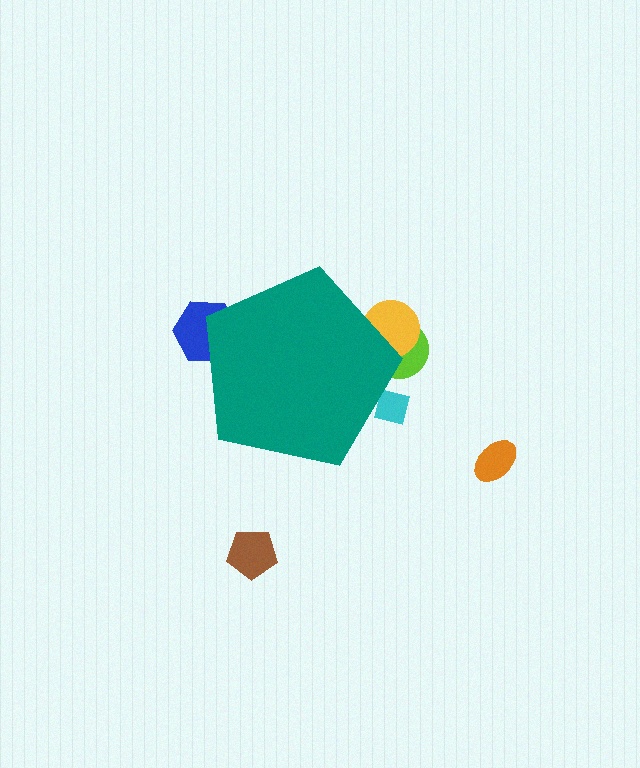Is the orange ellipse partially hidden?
No, the orange ellipse is fully visible.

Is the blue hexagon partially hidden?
Yes, the blue hexagon is partially hidden behind the teal pentagon.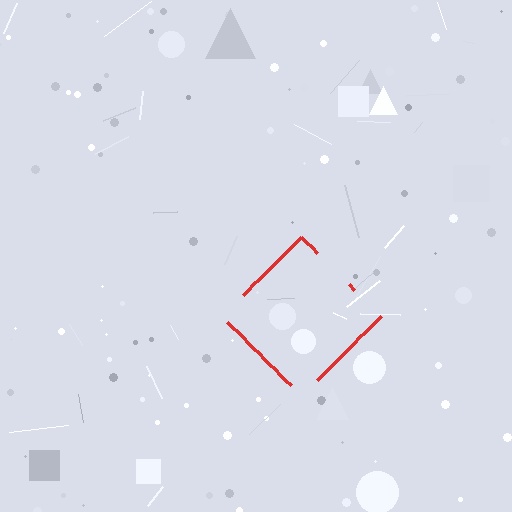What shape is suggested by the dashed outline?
The dashed outline suggests a diamond.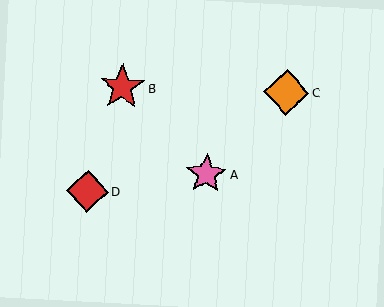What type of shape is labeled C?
Shape C is an orange diamond.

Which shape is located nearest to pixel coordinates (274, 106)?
The orange diamond (labeled C) at (287, 92) is nearest to that location.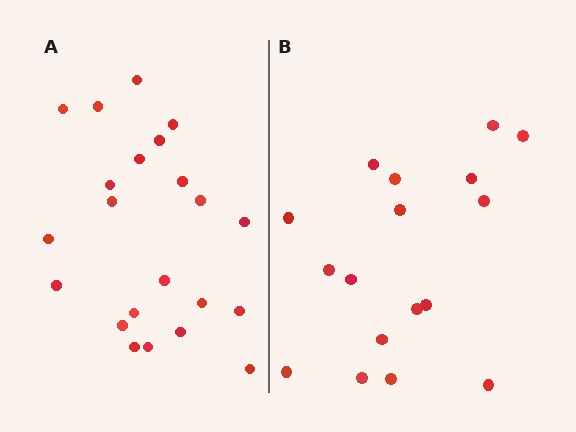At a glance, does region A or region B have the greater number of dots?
Region A (the left region) has more dots.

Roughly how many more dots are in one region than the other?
Region A has about 5 more dots than region B.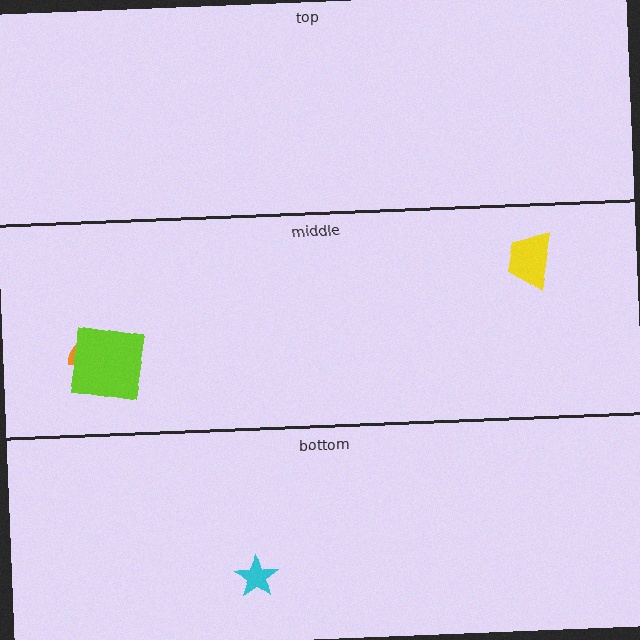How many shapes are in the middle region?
3.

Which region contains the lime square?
The middle region.